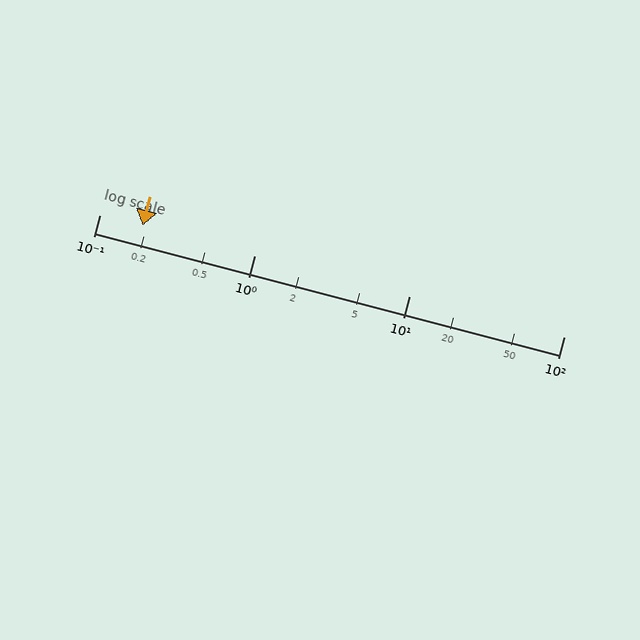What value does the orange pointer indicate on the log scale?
The pointer indicates approximately 0.19.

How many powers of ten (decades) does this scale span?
The scale spans 3 decades, from 0.1 to 100.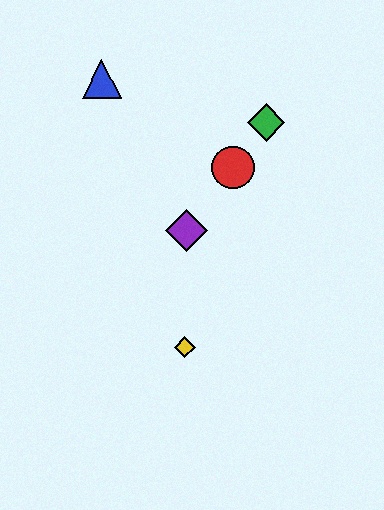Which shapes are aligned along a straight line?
The red circle, the green diamond, the purple diamond are aligned along a straight line.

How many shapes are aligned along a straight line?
3 shapes (the red circle, the green diamond, the purple diamond) are aligned along a straight line.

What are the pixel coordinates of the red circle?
The red circle is at (233, 168).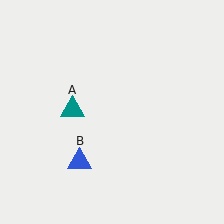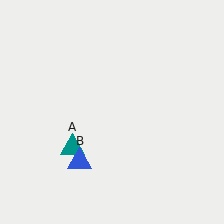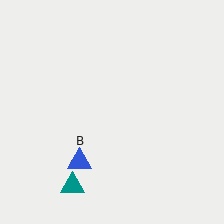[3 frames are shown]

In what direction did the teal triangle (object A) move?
The teal triangle (object A) moved down.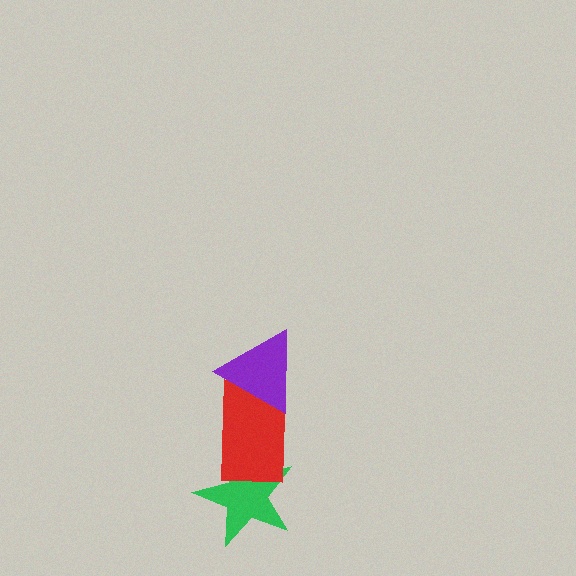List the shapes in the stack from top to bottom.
From top to bottom: the purple triangle, the red rectangle, the green star.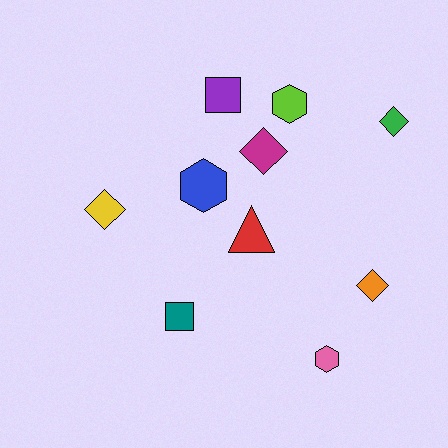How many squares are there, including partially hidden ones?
There are 2 squares.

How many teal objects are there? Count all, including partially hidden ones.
There is 1 teal object.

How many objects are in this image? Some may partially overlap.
There are 10 objects.